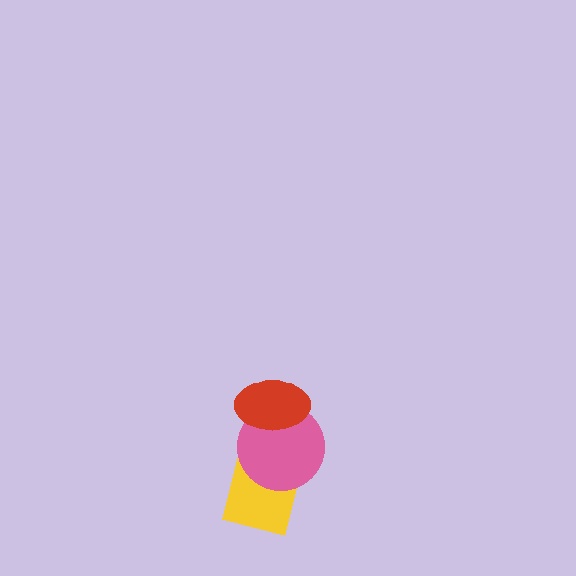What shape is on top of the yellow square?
The pink circle is on top of the yellow square.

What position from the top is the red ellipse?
The red ellipse is 1st from the top.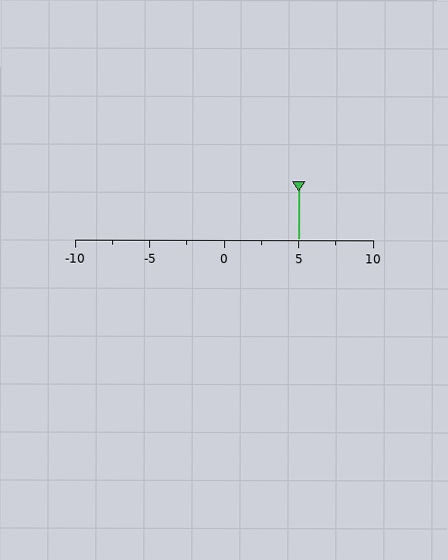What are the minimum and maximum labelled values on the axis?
The axis runs from -10 to 10.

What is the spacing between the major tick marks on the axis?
The major ticks are spaced 5 apart.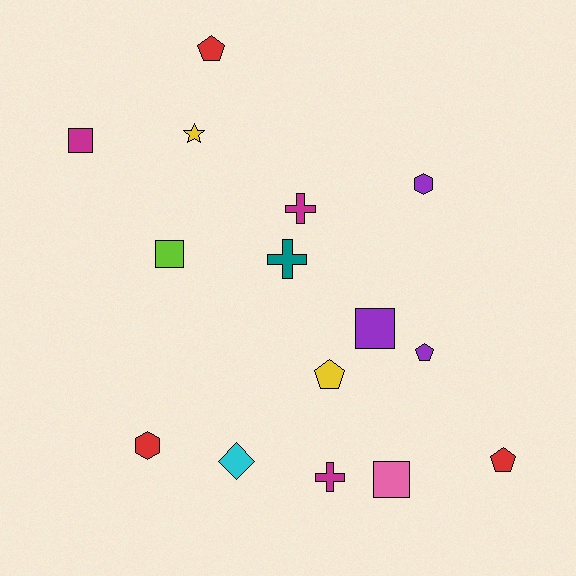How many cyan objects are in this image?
There is 1 cyan object.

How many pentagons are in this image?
There are 4 pentagons.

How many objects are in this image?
There are 15 objects.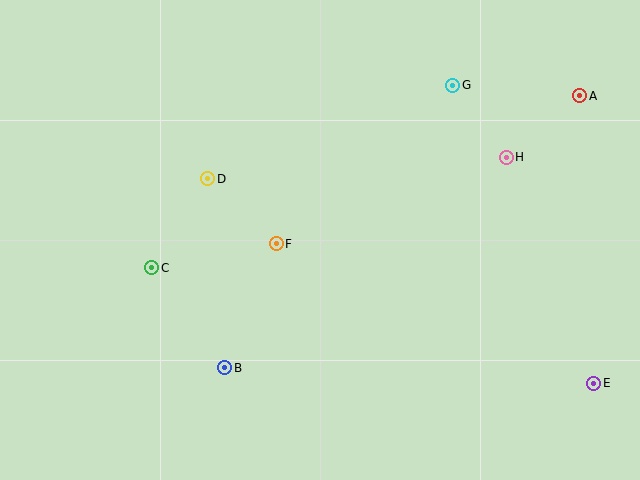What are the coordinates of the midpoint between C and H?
The midpoint between C and H is at (329, 212).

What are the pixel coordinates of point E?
Point E is at (594, 383).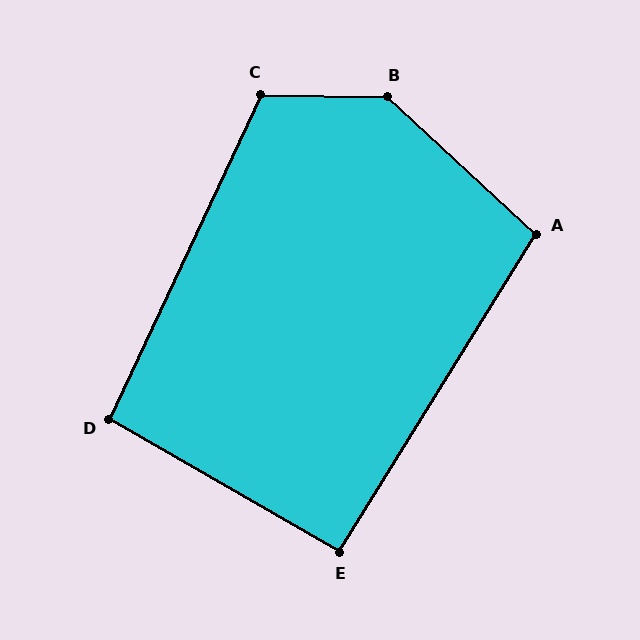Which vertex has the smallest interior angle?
E, at approximately 92 degrees.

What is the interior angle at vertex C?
Approximately 114 degrees (obtuse).